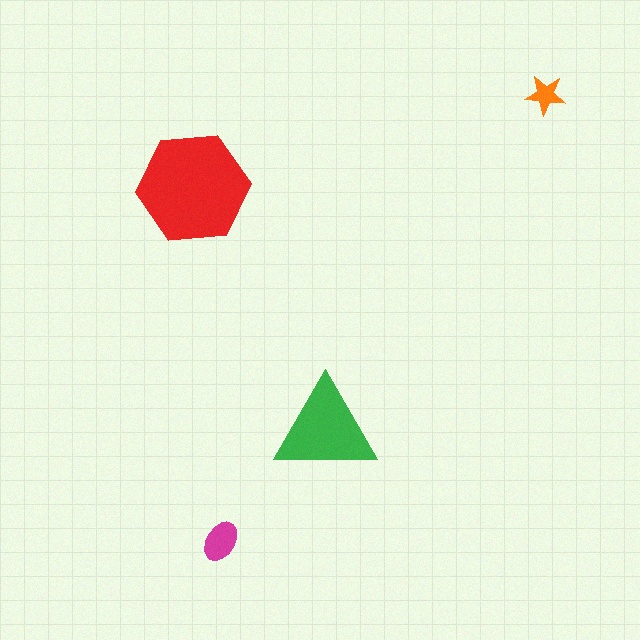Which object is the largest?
The red hexagon.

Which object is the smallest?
The orange star.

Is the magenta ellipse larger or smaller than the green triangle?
Smaller.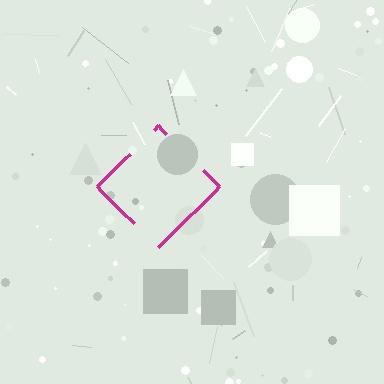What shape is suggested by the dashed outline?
The dashed outline suggests a diamond.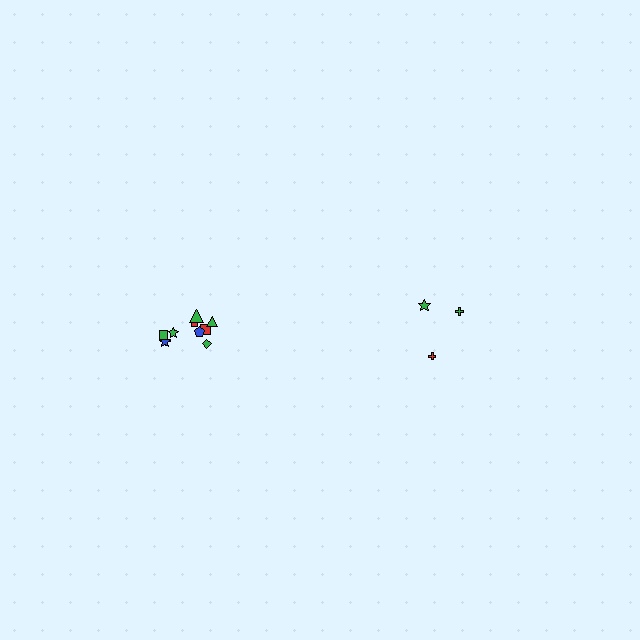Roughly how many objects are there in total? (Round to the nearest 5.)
Roughly 15 objects in total.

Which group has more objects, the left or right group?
The left group.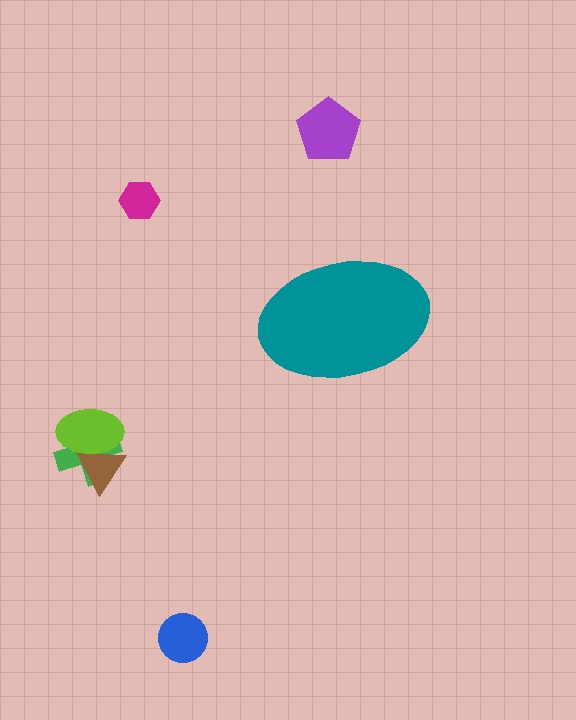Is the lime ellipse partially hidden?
No, the lime ellipse is fully visible.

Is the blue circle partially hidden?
No, the blue circle is fully visible.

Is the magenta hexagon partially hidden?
No, the magenta hexagon is fully visible.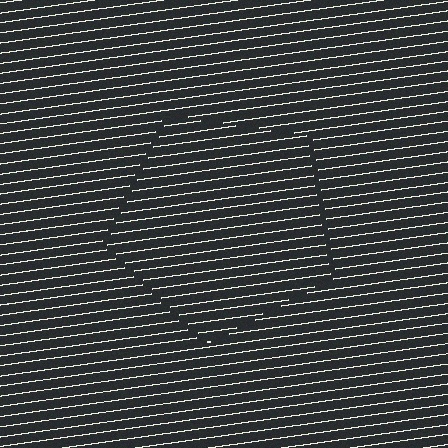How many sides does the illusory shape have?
5 sides — the line-ends trace a pentagon.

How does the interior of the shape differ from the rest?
The interior of the shape contains the same grating, shifted by half a period — the contour is defined by the phase discontinuity where line-ends from the inner and outer gratings abut.